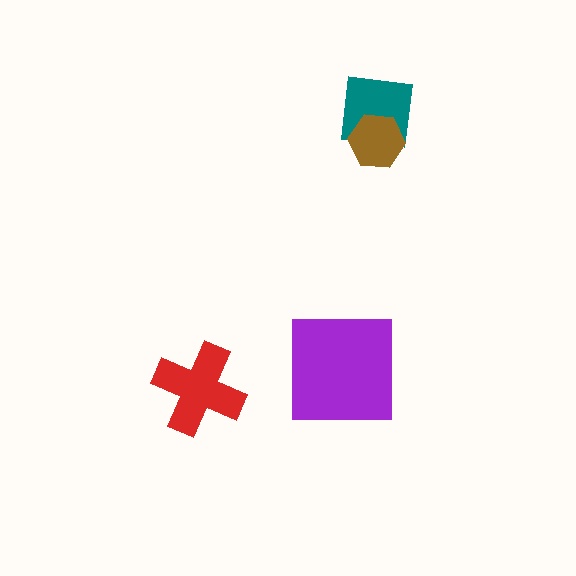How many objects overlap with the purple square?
0 objects overlap with the purple square.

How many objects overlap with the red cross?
0 objects overlap with the red cross.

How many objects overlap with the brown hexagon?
1 object overlaps with the brown hexagon.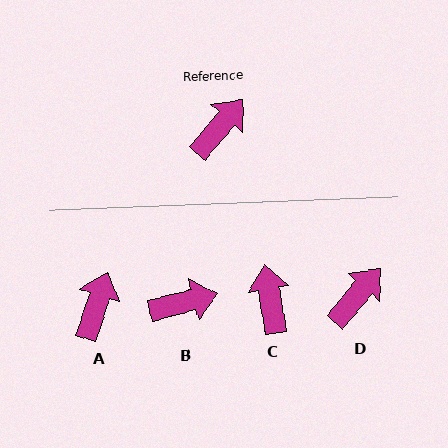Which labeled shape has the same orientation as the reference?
D.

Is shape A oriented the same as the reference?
No, it is off by about 23 degrees.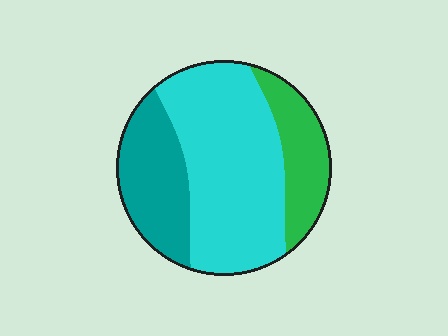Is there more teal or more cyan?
Cyan.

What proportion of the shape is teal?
Teal takes up about one quarter (1/4) of the shape.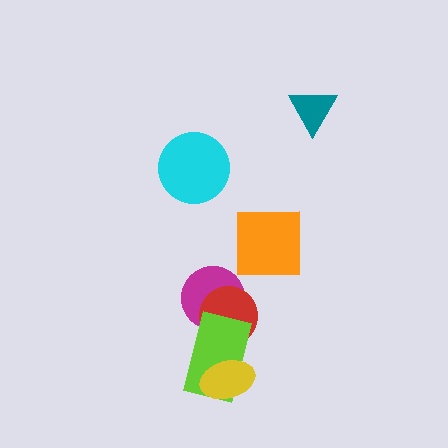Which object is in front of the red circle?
The lime rectangle is in front of the red circle.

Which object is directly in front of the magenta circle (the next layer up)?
The red circle is directly in front of the magenta circle.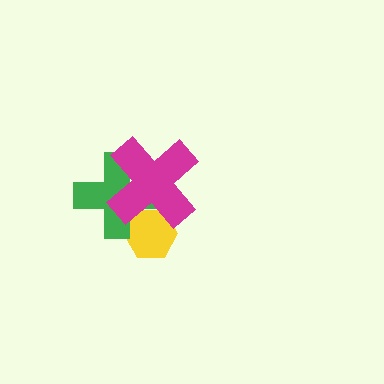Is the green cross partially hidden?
Yes, it is partially covered by another shape.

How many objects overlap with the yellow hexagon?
2 objects overlap with the yellow hexagon.